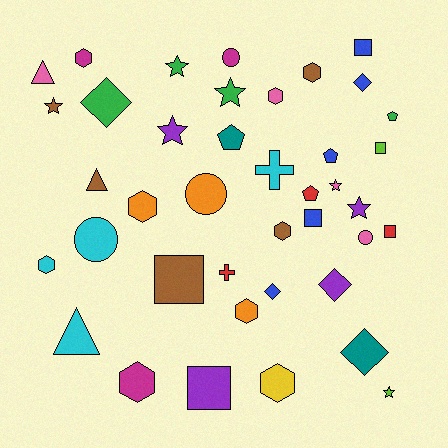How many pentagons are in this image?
There are 4 pentagons.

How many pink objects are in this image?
There are 4 pink objects.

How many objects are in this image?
There are 40 objects.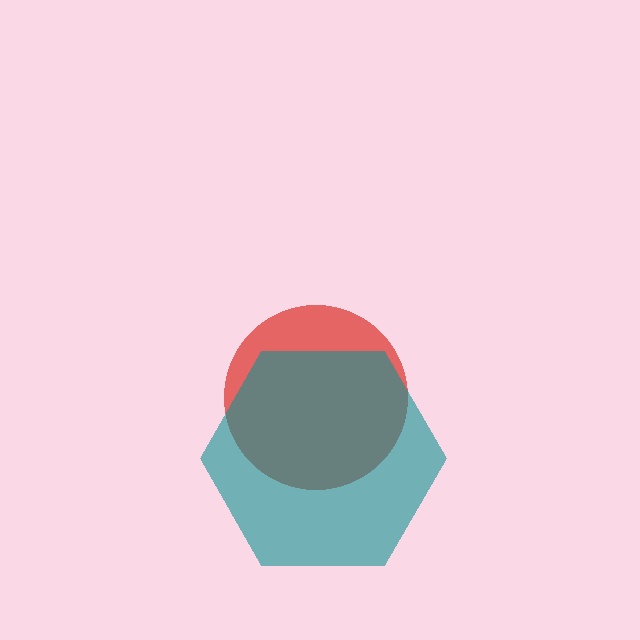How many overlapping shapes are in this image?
There are 2 overlapping shapes in the image.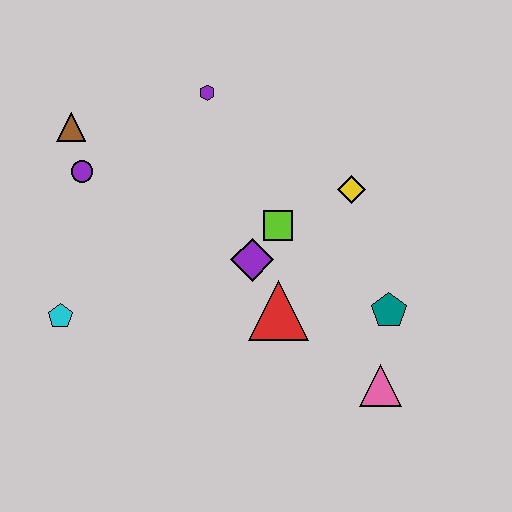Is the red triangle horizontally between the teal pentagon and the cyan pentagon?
Yes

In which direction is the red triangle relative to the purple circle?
The red triangle is to the right of the purple circle.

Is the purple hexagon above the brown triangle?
Yes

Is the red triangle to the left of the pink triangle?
Yes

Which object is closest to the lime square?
The purple diamond is closest to the lime square.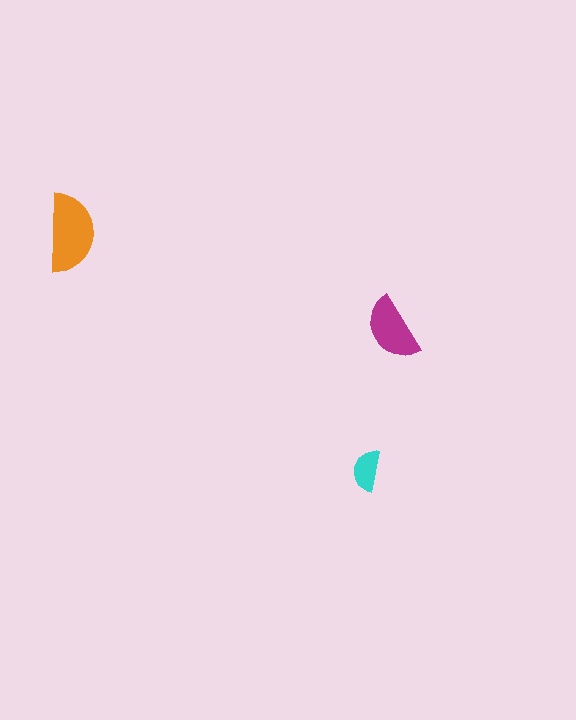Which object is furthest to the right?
The magenta semicircle is rightmost.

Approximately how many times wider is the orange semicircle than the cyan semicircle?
About 2 times wider.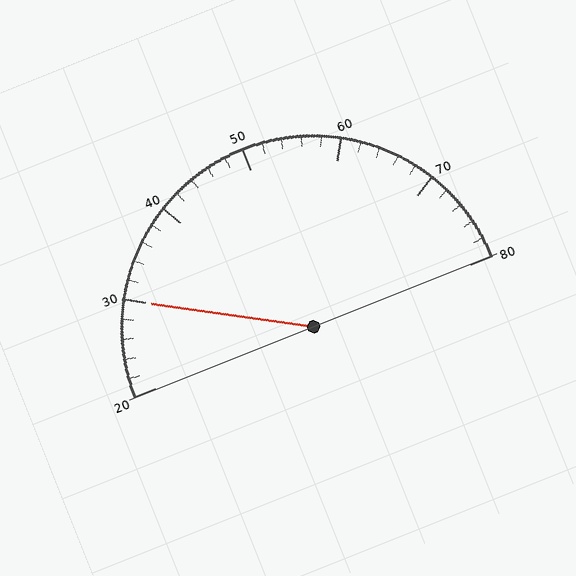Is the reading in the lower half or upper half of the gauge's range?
The reading is in the lower half of the range (20 to 80).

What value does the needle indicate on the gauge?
The needle indicates approximately 30.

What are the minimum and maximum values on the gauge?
The gauge ranges from 20 to 80.